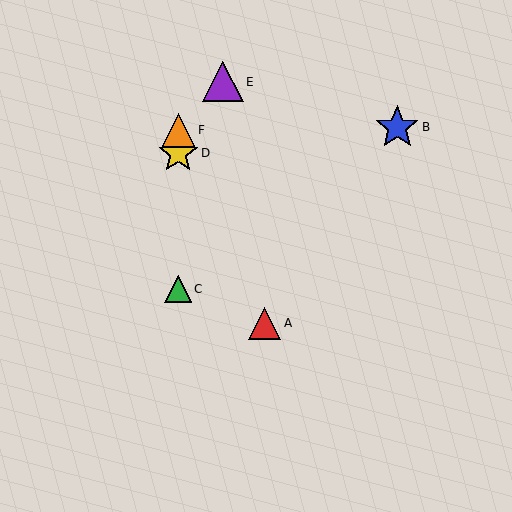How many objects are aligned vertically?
3 objects (C, D, F) are aligned vertically.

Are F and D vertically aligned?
Yes, both are at x≈178.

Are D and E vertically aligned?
No, D is at x≈178 and E is at x≈223.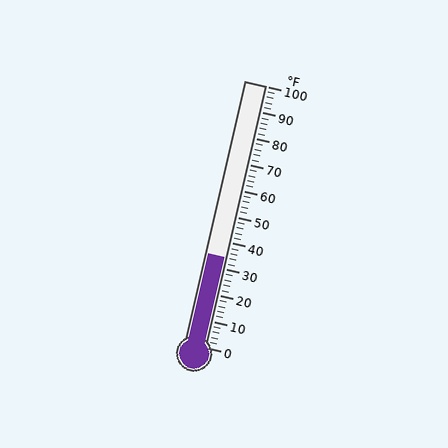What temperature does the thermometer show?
The thermometer shows approximately 34°F.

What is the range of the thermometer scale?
The thermometer scale ranges from 0°F to 100°F.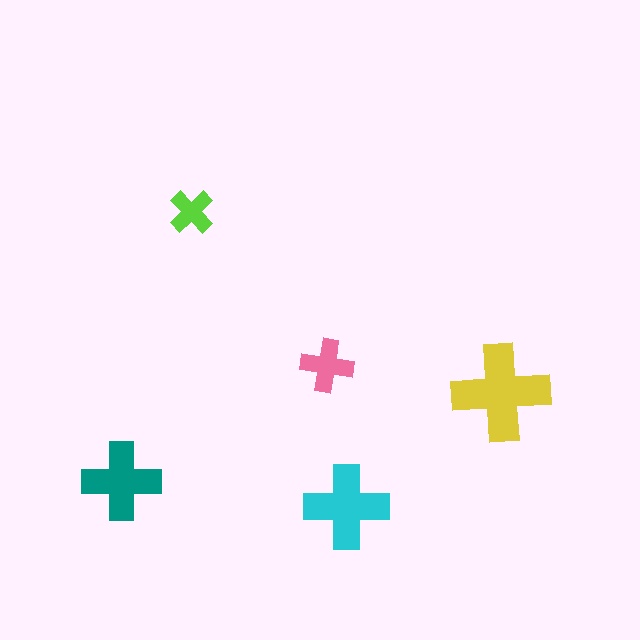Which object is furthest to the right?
The yellow cross is rightmost.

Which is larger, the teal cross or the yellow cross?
The yellow one.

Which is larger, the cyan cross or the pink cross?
The cyan one.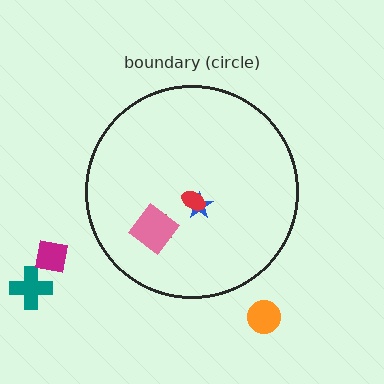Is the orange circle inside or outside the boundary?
Outside.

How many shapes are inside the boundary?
4 inside, 3 outside.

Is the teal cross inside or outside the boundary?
Outside.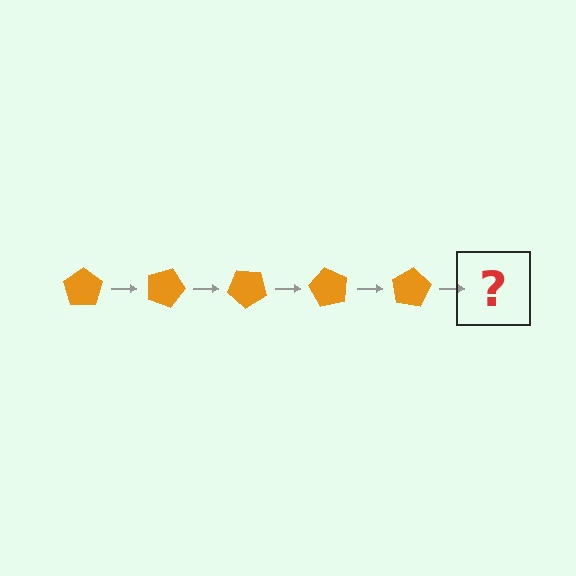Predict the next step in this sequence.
The next step is an orange pentagon rotated 100 degrees.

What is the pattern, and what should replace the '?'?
The pattern is that the pentagon rotates 20 degrees each step. The '?' should be an orange pentagon rotated 100 degrees.